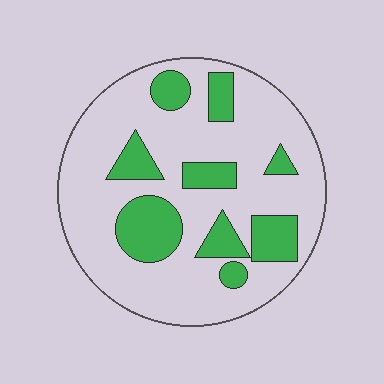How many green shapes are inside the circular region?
9.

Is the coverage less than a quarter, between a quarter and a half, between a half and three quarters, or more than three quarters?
Less than a quarter.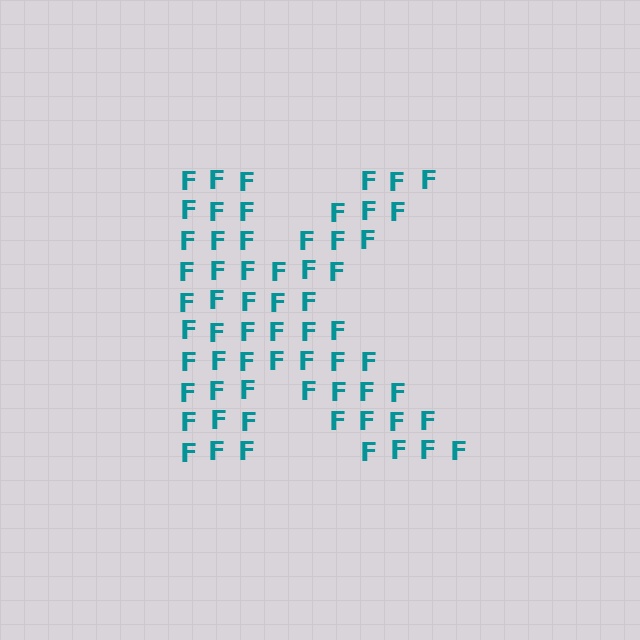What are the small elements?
The small elements are letter F's.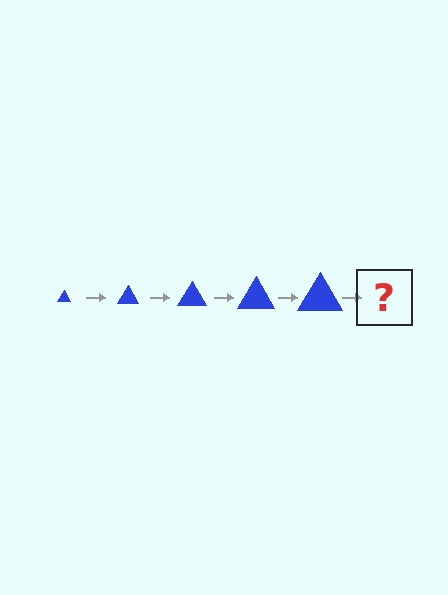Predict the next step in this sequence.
The next step is a blue triangle, larger than the previous one.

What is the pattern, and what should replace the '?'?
The pattern is that the triangle gets progressively larger each step. The '?' should be a blue triangle, larger than the previous one.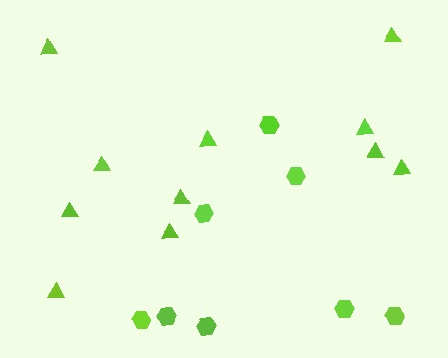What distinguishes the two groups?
There are 2 groups: one group of triangles (11) and one group of hexagons (8).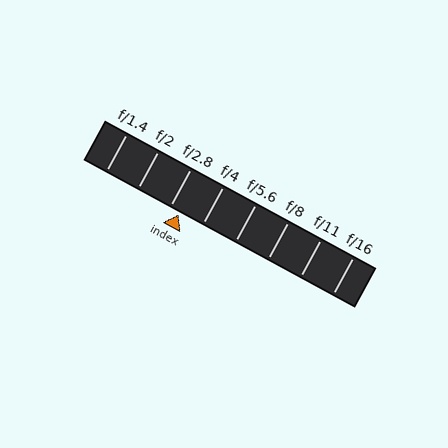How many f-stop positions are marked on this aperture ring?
There are 8 f-stop positions marked.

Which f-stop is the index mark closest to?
The index mark is closest to f/2.8.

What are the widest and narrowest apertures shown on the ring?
The widest aperture shown is f/1.4 and the narrowest is f/16.